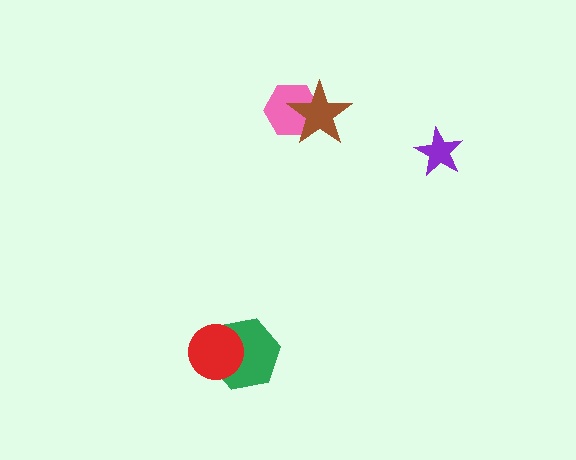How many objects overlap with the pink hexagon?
1 object overlaps with the pink hexagon.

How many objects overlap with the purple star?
0 objects overlap with the purple star.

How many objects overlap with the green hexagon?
1 object overlaps with the green hexagon.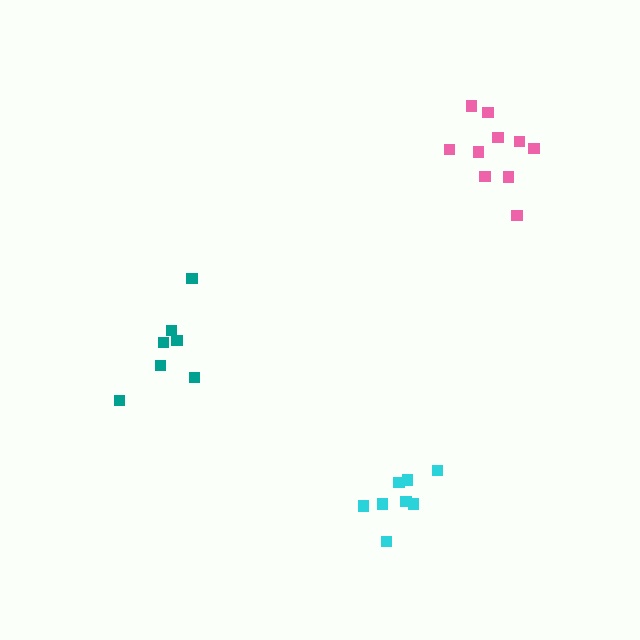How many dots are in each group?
Group 1: 7 dots, Group 2: 11 dots, Group 3: 8 dots (26 total).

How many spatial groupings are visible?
There are 3 spatial groupings.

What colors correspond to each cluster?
The clusters are colored: teal, pink, cyan.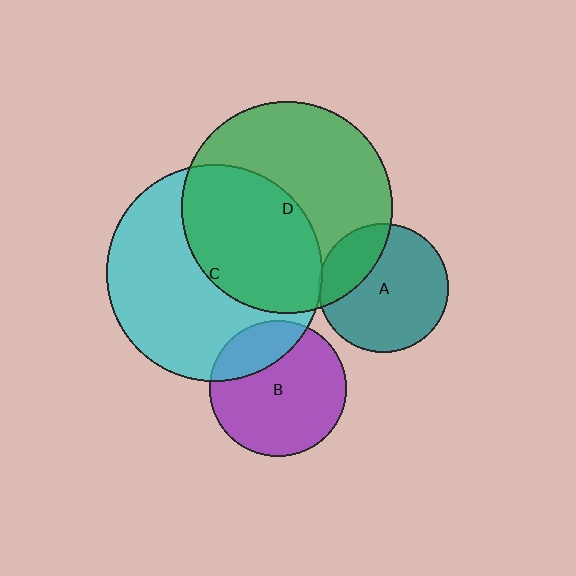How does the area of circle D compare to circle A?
Approximately 2.7 times.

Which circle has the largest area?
Circle C (cyan).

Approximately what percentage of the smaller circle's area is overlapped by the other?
Approximately 25%.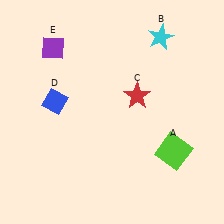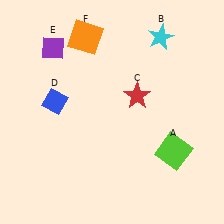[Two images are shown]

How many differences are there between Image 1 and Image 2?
There is 1 difference between the two images.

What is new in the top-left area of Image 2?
An orange square (F) was added in the top-left area of Image 2.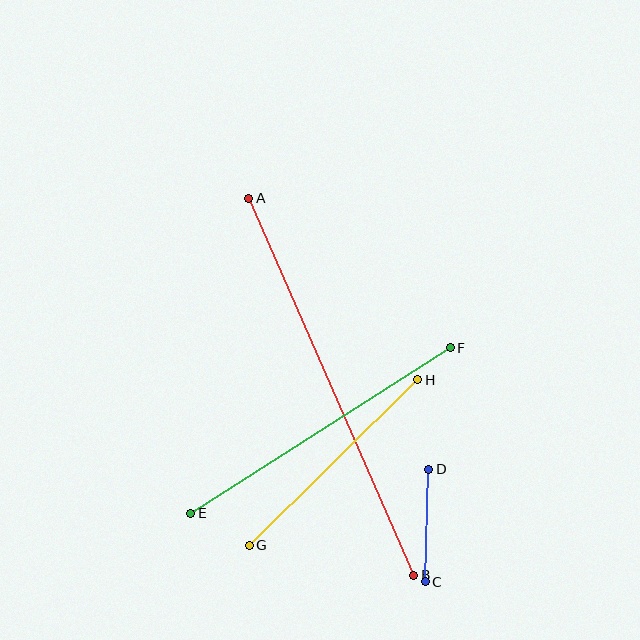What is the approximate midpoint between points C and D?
The midpoint is at approximately (427, 525) pixels.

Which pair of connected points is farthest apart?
Points A and B are farthest apart.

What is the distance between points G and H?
The distance is approximately 236 pixels.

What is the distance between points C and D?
The distance is approximately 112 pixels.